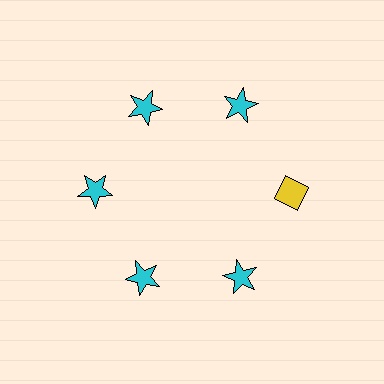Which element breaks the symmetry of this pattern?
The yellow diamond at roughly the 3 o'clock position breaks the symmetry. All other shapes are cyan stars.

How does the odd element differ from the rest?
It differs in both color (yellow instead of cyan) and shape (diamond instead of star).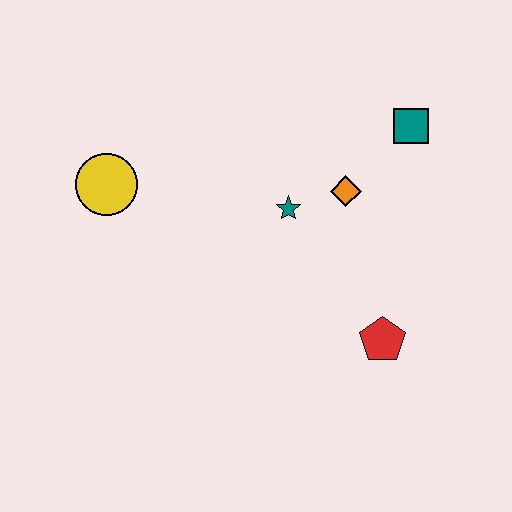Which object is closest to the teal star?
The orange diamond is closest to the teal star.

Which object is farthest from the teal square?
The yellow circle is farthest from the teal square.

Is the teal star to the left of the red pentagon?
Yes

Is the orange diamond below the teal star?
No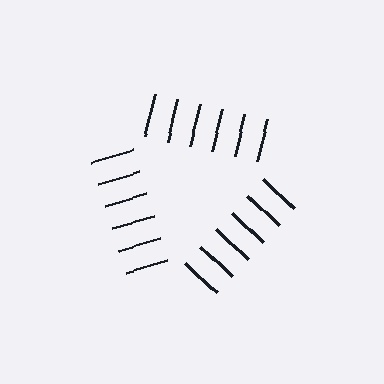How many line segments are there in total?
18 — 6 along each of the 3 edges.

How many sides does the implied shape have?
3 sides — the line-ends trace a triangle.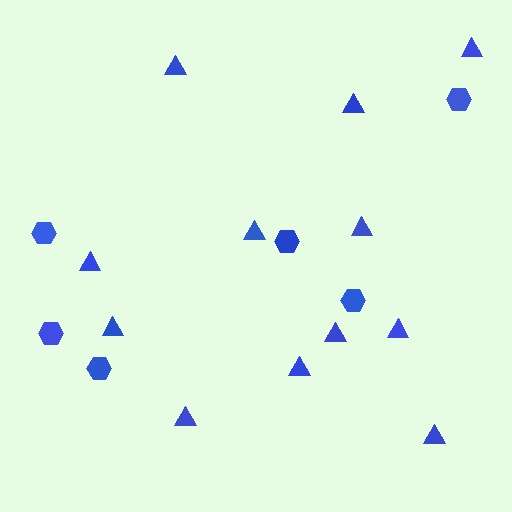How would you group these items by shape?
There are 2 groups: one group of triangles (12) and one group of hexagons (6).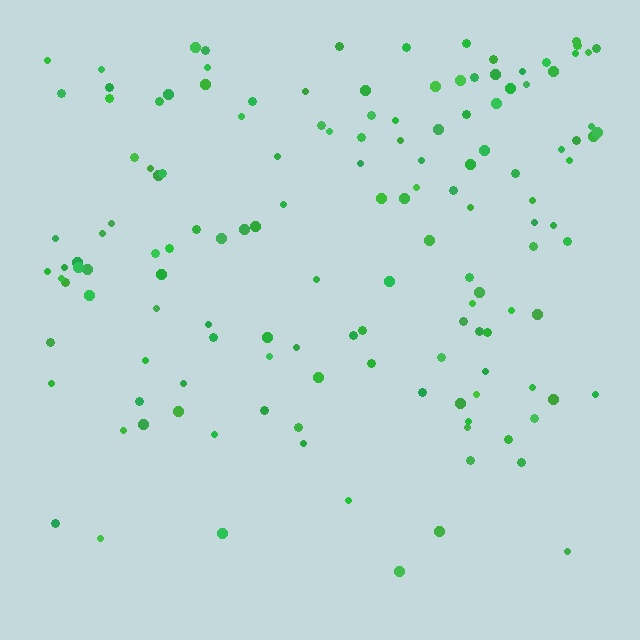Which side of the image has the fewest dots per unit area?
The bottom.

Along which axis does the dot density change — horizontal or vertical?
Vertical.